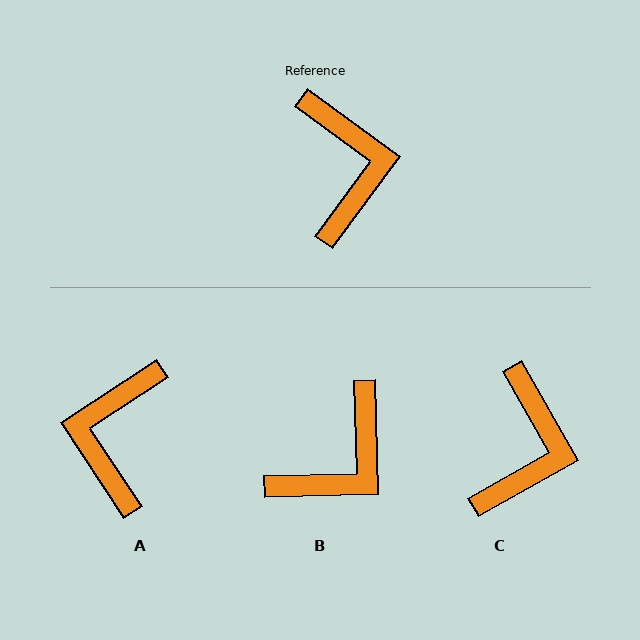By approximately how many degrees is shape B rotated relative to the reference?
Approximately 52 degrees clockwise.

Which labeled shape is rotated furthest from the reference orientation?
A, about 160 degrees away.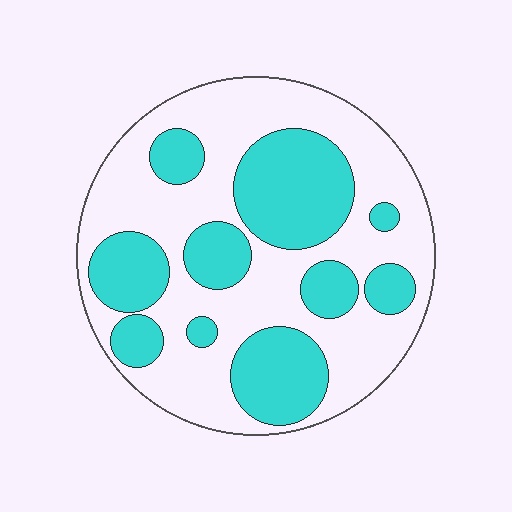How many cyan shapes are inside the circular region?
10.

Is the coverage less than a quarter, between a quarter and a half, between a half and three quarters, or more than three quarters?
Between a quarter and a half.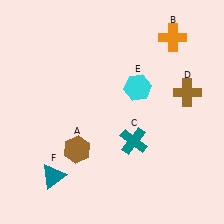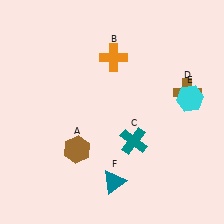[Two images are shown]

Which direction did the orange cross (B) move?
The orange cross (B) moved left.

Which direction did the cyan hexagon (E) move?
The cyan hexagon (E) moved right.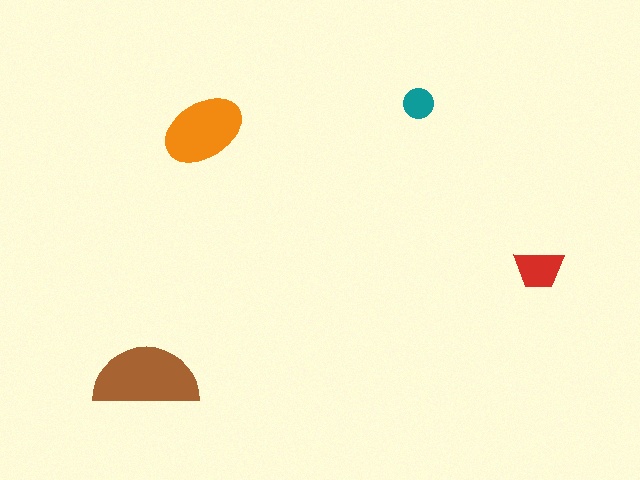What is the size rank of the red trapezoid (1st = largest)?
3rd.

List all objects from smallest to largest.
The teal circle, the red trapezoid, the orange ellipse, the brown semicircle.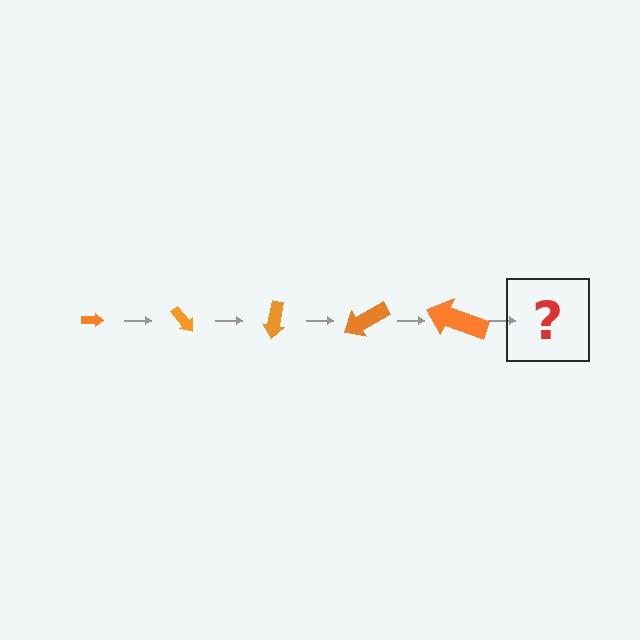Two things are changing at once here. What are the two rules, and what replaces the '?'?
The two rules are that the arrow grows larger each step and it rotates 50 degrees each step. The '?' should be an arrow, larger than the previous one and rotated 250 degrees from the start.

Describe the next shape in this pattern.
It should be an arrow, larger than the previous one and rotated 250 degrees from the start.